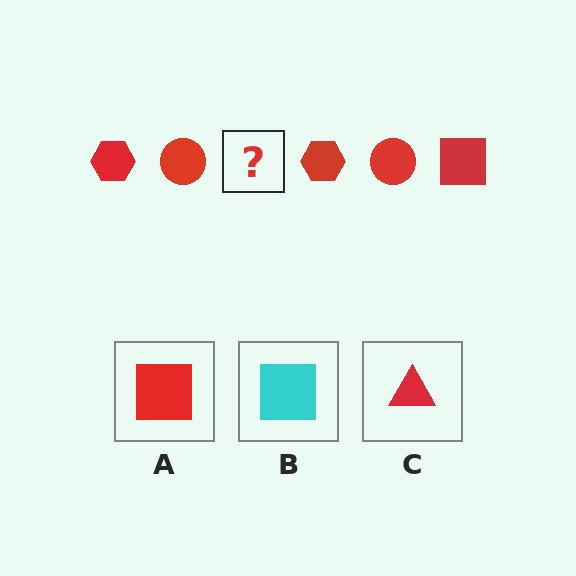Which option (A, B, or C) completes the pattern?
A.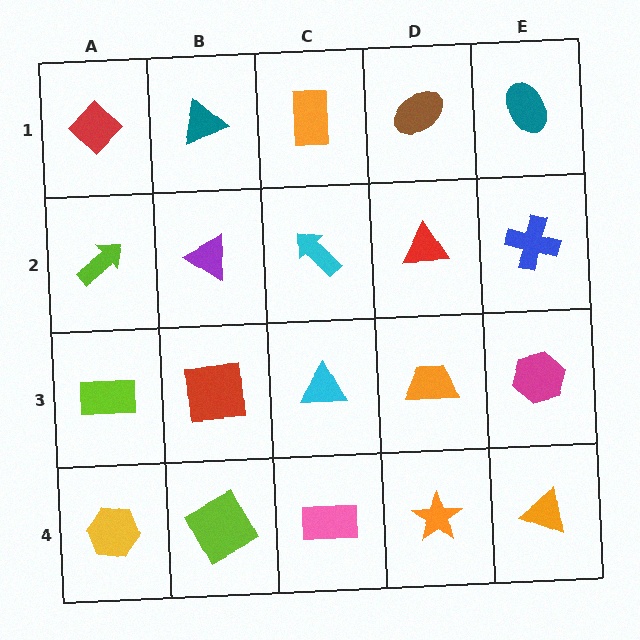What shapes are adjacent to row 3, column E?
A blue cross (row 2, column E), an orange triangle (row 4, column E), an orange trapezoid (row 3, column D).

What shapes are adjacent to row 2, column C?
An orange rectangle (row 1, column C), a cyan triangle (row 3, column C), a purple triangle (row 2, column B), a red triangle (row 2, column D).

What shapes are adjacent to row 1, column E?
A blue cross (row 2, column E), a brown ellipse (row 1, column D).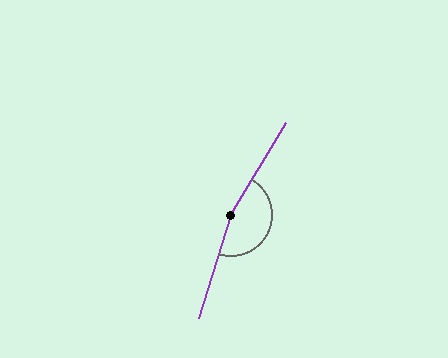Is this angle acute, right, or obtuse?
It is obtuse.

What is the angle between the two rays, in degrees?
Approximately 166 degrees.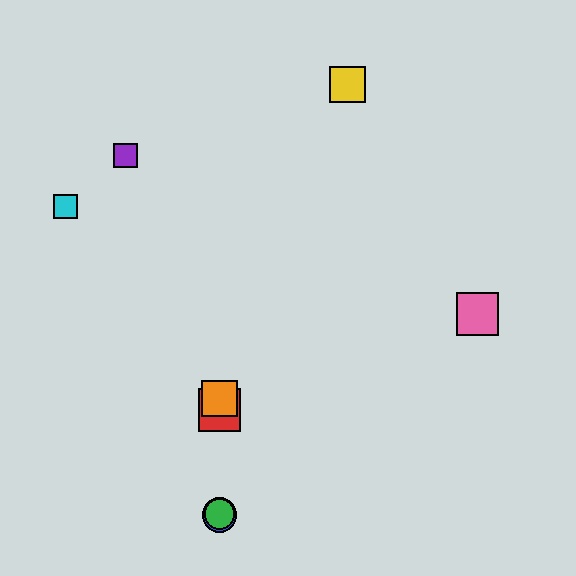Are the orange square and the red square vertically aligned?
Yes, both are at x≈219.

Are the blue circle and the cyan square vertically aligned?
No, the blue circle is at x≈219 and the cyan square is at x≈65.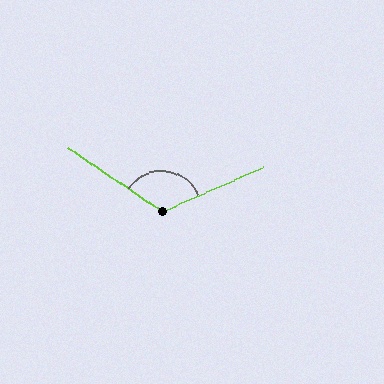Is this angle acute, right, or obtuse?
It is obtuse.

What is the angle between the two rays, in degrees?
Approximately 122 degrees.